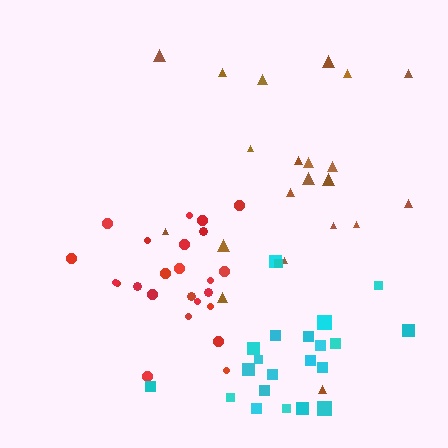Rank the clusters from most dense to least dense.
red, cyan, brown.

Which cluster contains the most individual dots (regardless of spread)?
Red (25).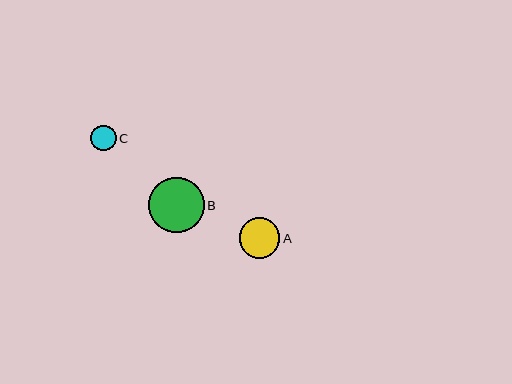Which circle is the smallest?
Circle C is the smallest with a size of approximately 25 pixels.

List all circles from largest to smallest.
From largest to smallest: B, A, C.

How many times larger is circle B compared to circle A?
Circle B is approximately 1.4 times the size of circle A.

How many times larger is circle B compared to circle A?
Circle B is approximately 1.4 times the size of circle A.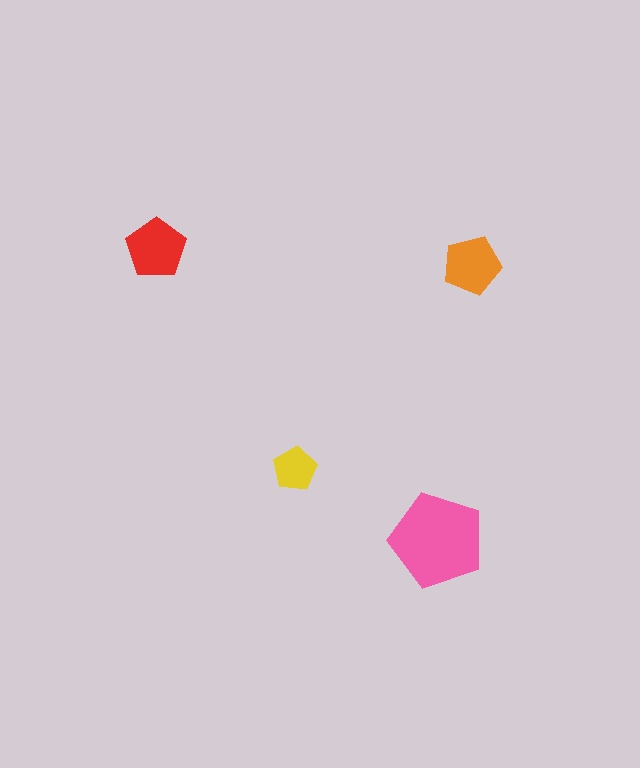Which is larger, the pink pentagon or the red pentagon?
The pink one.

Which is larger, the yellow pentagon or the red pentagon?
The red one.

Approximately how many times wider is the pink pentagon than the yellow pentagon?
About 2 times wider.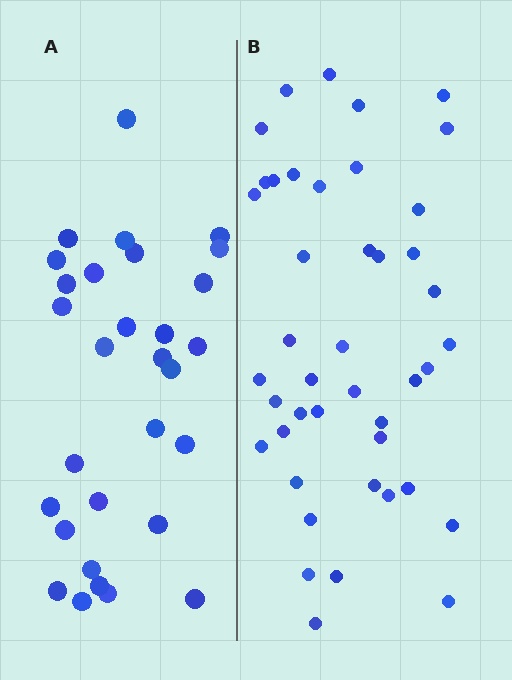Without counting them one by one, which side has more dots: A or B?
Region B (the right region) has more dots.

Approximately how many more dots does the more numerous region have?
Region B has approximately 15 more dots than region A.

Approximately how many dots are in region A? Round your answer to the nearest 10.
About 30 dots.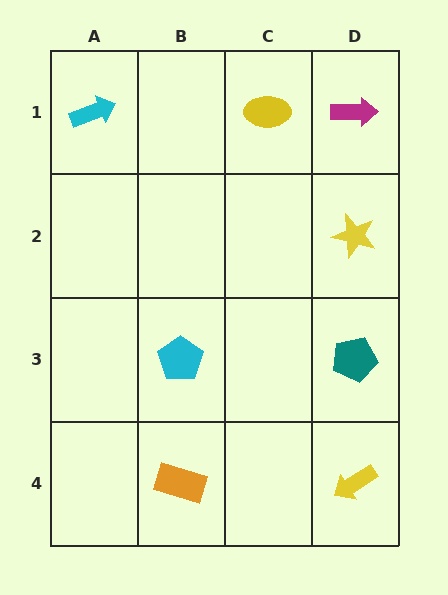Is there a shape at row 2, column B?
No, that cell is empty.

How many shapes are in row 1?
3 shapes.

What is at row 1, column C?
A yellow ellipse.